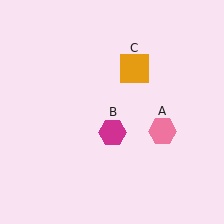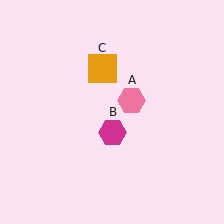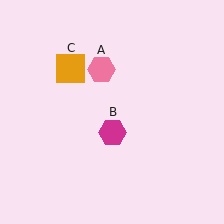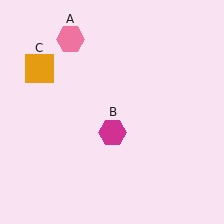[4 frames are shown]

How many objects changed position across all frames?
2 objects changed position: pink hexagon (object A), orange square (object C).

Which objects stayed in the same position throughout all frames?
Magenta hexagon (object B) remained stationary.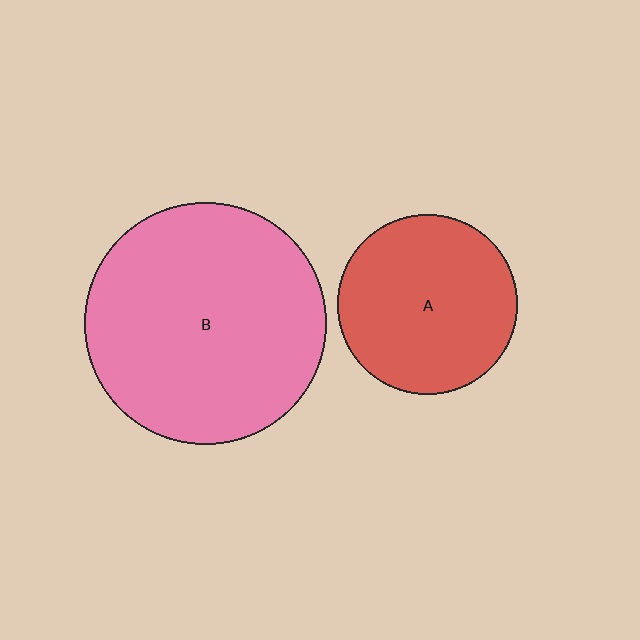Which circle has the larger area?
Circle B (pink).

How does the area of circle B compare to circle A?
Approximately 1.8 times.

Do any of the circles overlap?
No, none of the circles overlap.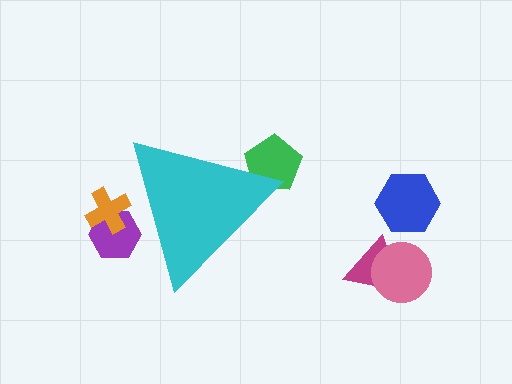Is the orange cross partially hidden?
Yes, the orange cross is partially hidden behind the cyan triangle.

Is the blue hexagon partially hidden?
No, the blue hexagon is fully visible.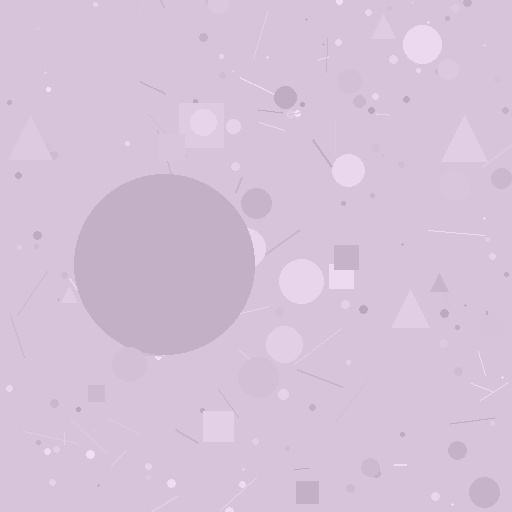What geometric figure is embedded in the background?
A circle is embedded in the background.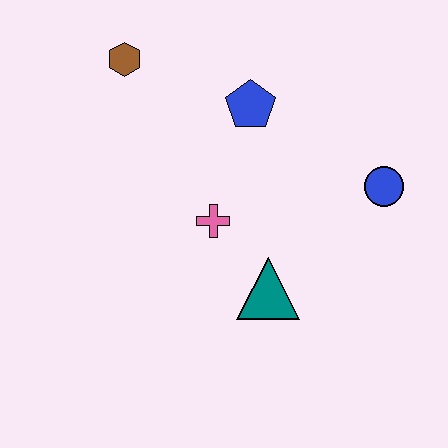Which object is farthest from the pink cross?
The brown hexagon is farthest from the pink cross.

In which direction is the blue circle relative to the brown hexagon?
The blue circle is to the right of the brown hexagon.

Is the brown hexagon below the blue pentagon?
No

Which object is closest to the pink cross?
The teal triangle is closest to the pink cross.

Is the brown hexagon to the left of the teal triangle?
Yes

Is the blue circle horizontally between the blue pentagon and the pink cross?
No